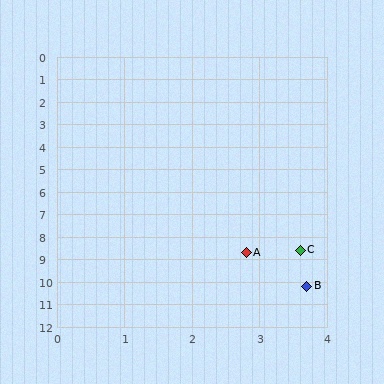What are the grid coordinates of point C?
Point C is at approximately (3.6, 8.6).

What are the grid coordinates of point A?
Point A is at approximately (2.8, 8.7).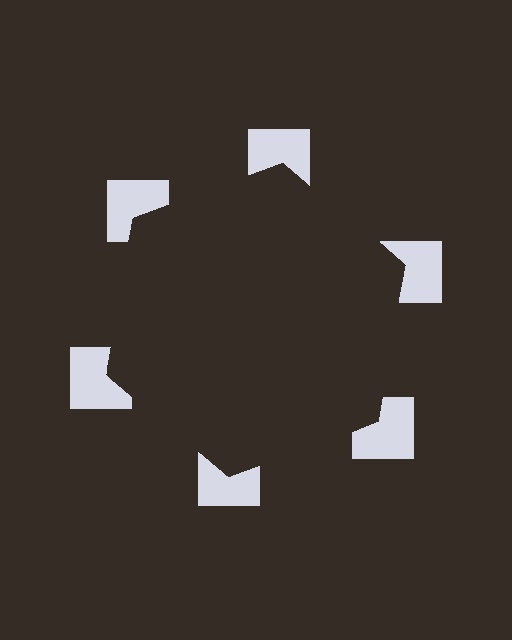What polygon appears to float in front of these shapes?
An illusory hexagon — its edges are inferred from the aligned wedge cuts in the notched squares, not physically drawn.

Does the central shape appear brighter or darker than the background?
It typically appears slightly darker than the background, even though no actual brightness change is drawn.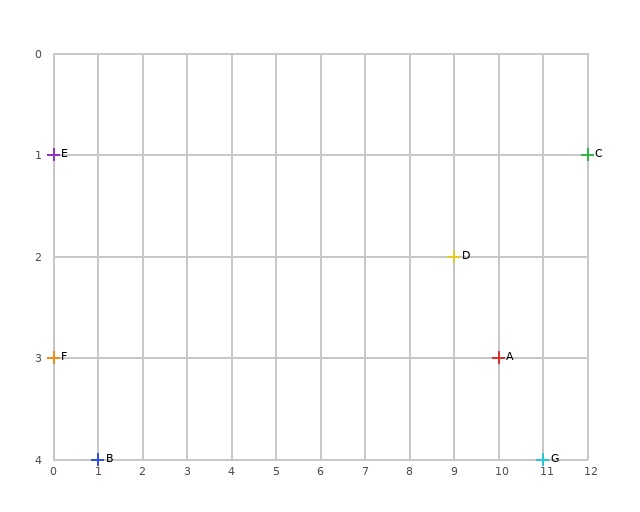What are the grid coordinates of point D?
Point D is at grid coordinates (9, 2).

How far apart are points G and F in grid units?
Points G and F are 11 columns and 1 row apart (about 11.0 grid units diagonally).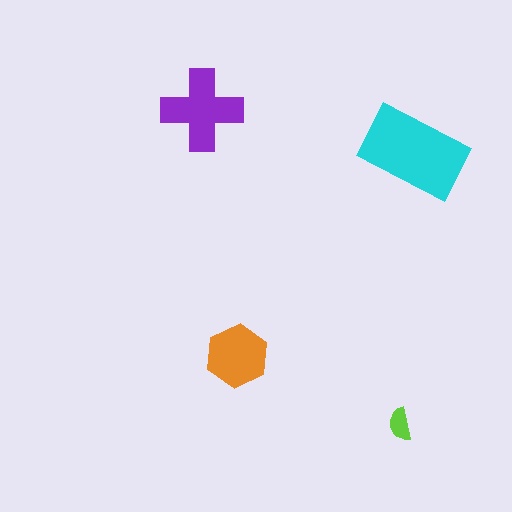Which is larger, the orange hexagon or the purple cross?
The purple cross.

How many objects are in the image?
There are 4 objects in the image.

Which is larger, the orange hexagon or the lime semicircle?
The orange hexagon.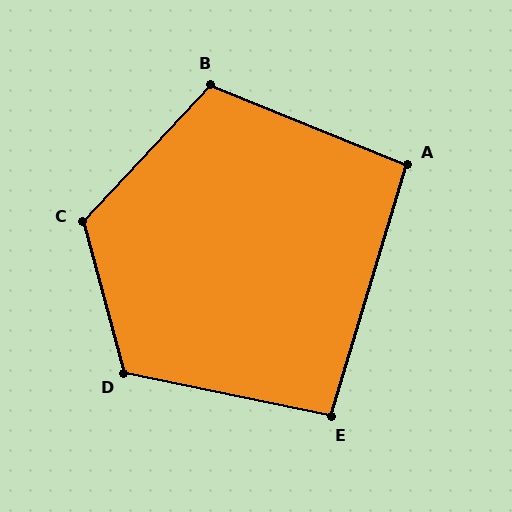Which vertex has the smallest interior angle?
E, at approximately 95 degrees.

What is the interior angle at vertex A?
Approximately 95 degrees (obtuse).